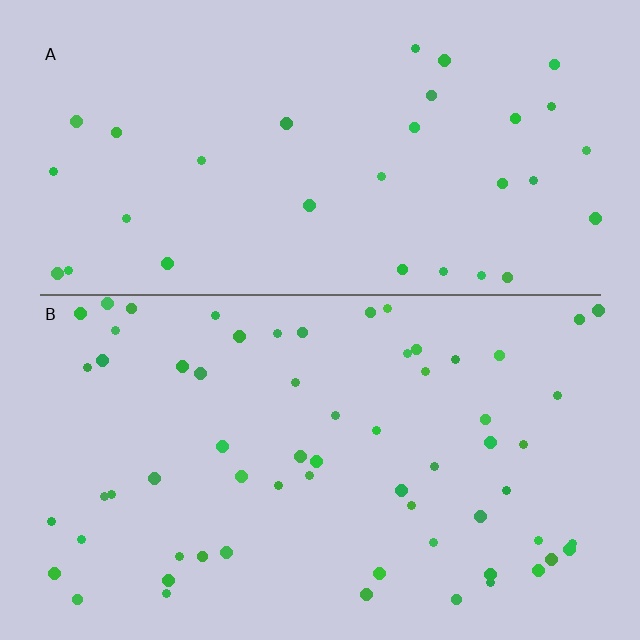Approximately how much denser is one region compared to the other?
Approximately 2.0× — region B over region A.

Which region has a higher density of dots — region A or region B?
B (the bottom).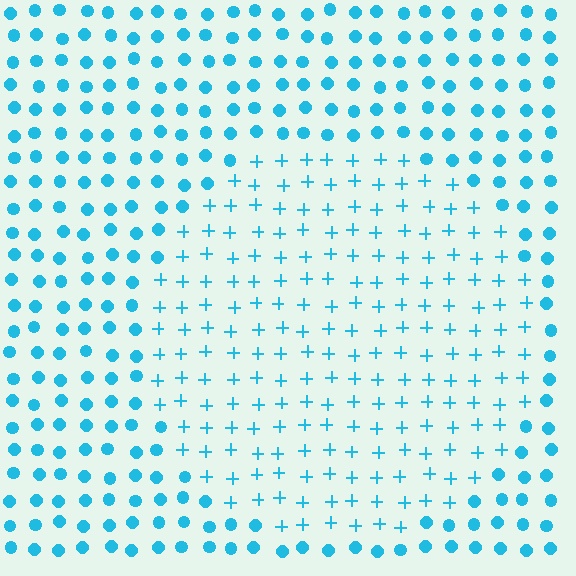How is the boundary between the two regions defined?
The boundary is defined by a change in element shape: plus signs inside vs. circles outside. All elements share the same color and spacing.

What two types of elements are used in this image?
The image uses plus signs inside the circle region and circles outside it.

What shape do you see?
I see a circle.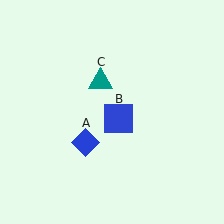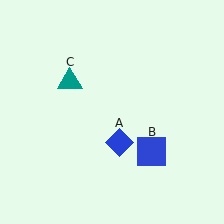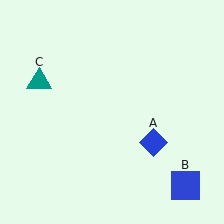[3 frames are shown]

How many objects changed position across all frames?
3 objects changed position: blue diamond (object A), blue square (object B), teal triangle (object C).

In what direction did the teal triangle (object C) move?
The teal triangle (object C) moved left.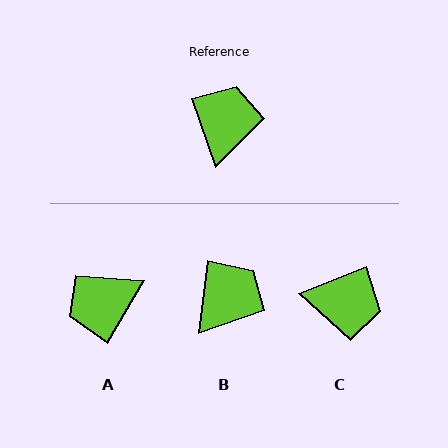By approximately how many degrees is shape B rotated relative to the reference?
Approximately 26 degrees clockwise.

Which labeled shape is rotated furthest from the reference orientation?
A, about 131 degrees away.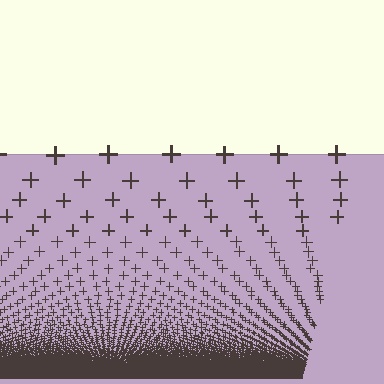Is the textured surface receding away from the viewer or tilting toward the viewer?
The surface appears to tilt toward the viewer. Texture elements get larger and sparser toward the top.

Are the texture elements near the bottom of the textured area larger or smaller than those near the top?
Smaller. The gradient is inverted — elements near the bottom are smaller and denser.